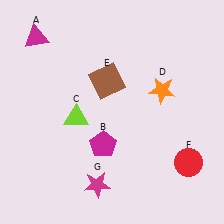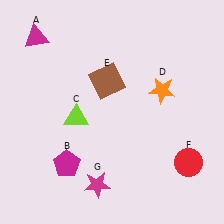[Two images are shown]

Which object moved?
The magenta pentagon (B) moved left.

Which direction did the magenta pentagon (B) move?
The magenta pentagon (B) moved left.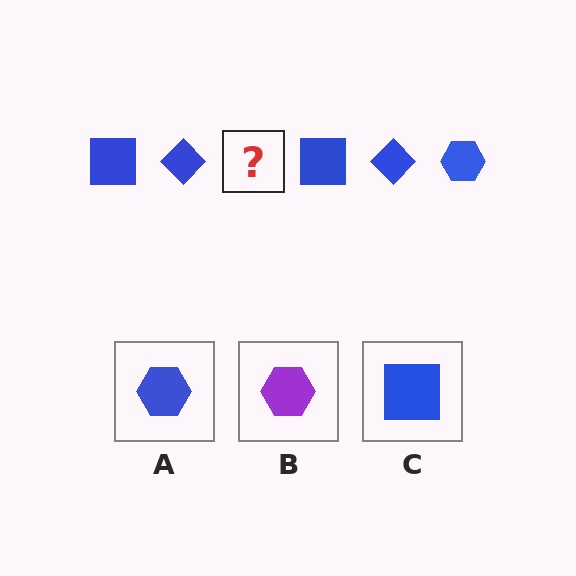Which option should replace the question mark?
Option A.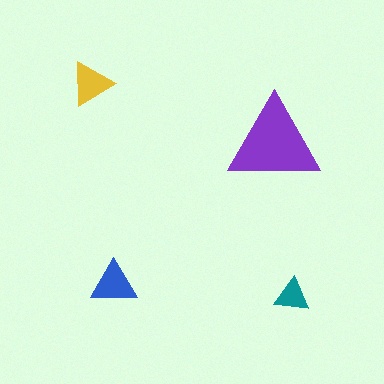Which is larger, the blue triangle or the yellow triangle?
The blue one.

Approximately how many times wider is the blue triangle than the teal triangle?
About 1.5 times wider.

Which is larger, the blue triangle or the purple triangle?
The purple one.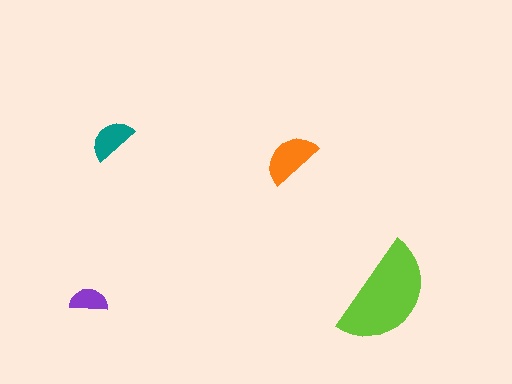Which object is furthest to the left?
The purple semicircle is leftmost.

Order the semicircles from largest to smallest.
the lime one, the orange one, the teal one, the purple one.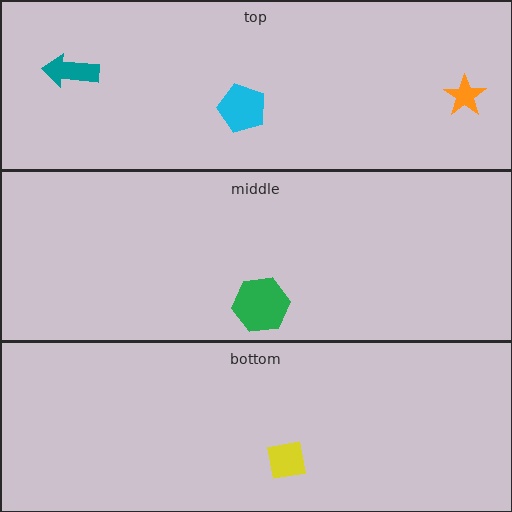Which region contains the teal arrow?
The top region.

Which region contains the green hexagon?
The middle region.